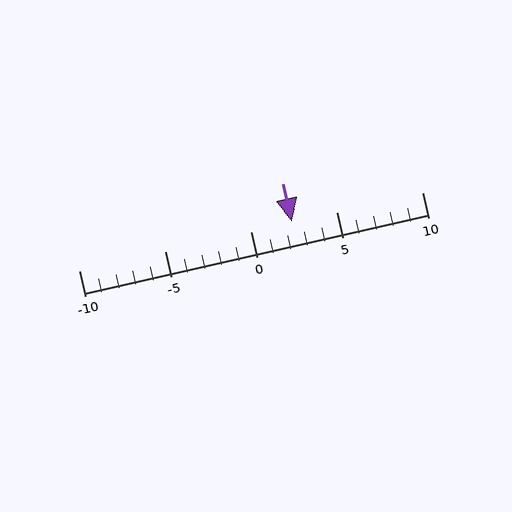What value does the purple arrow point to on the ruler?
The purple arrow points to approximately 2.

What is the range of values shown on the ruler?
The ruler shows values from -10 to 10.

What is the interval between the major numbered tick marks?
The major tick marks are spaced 5 units apart.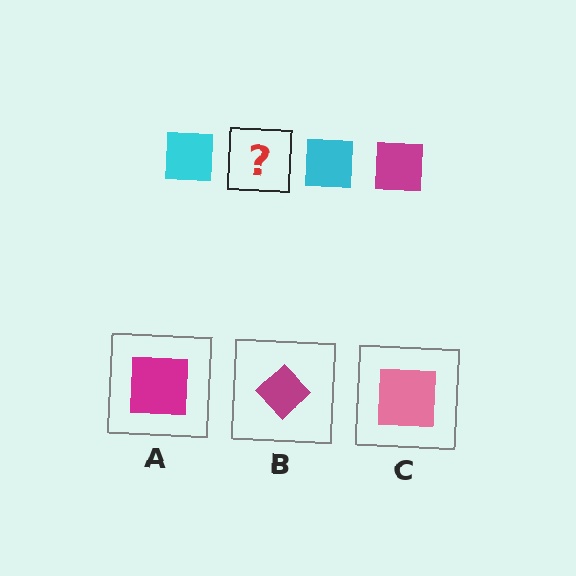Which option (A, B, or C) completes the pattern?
A.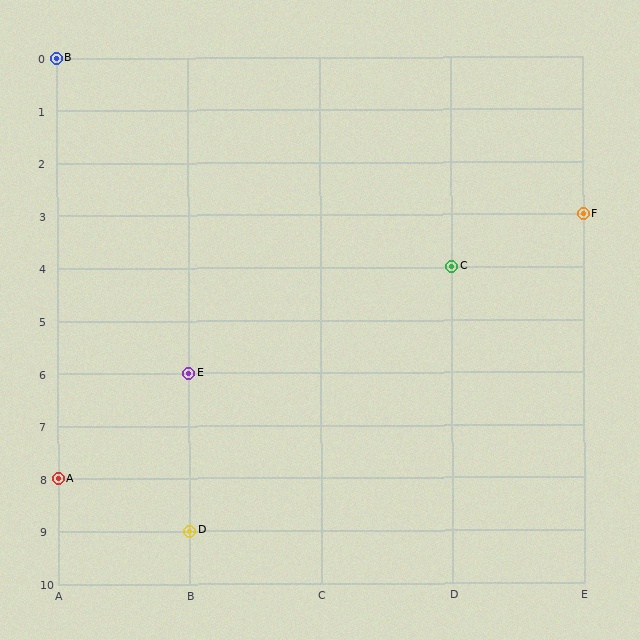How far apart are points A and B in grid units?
Points A and B are 8 rows apart.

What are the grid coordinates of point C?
Point C is at grid coordinates (D, 4).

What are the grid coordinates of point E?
Point E is at grid coordinates (B, 6).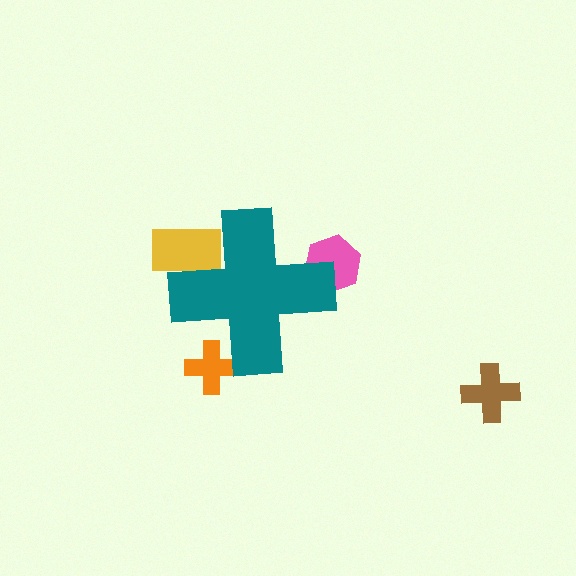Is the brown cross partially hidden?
No, the brown cross is fully visible.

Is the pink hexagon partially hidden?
Yes, the pink hexagon is partially hidden behind the teal cross.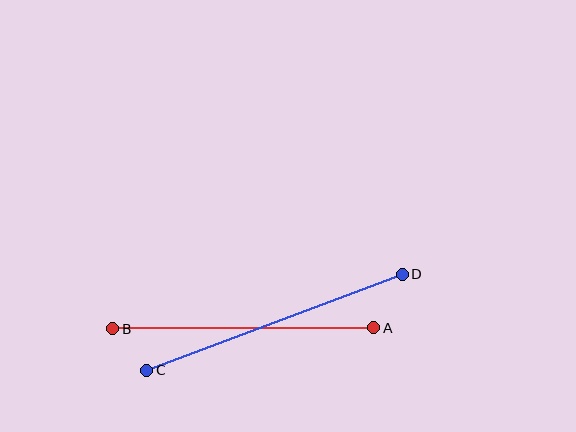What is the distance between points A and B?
The distance is approximately 261 pixels.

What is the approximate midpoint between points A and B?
The midpoint is at approximately (243, 328) pixels.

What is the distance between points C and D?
The distance is approximately 273 pixels.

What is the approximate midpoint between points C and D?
The midpoint is at approximately (275, 322) pixels.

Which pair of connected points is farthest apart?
Points C and D are farthest apart.